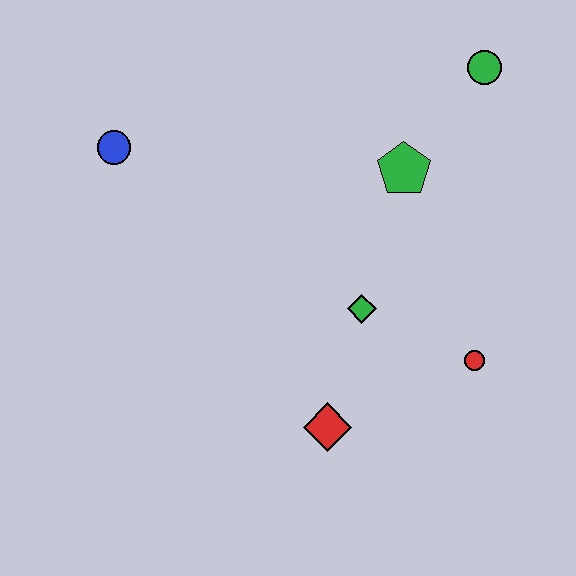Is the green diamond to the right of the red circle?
No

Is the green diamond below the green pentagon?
Yes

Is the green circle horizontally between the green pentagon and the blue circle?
No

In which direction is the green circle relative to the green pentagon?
The green circle is above the green pentagon.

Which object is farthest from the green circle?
The red diamond is farthest from the green circle.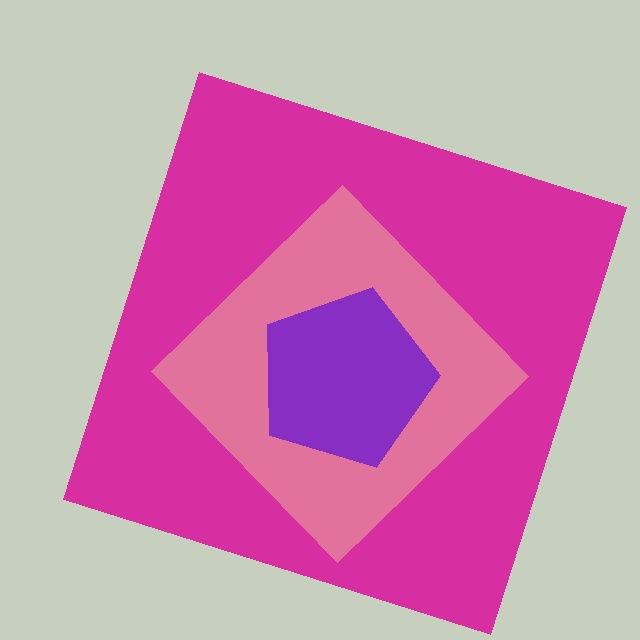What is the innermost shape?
The purple pentagon.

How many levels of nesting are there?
3.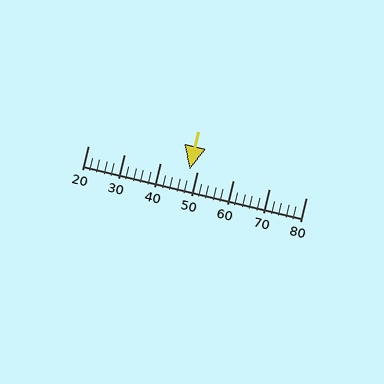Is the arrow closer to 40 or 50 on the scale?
The arrow is closer to 50.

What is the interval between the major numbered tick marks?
The major tick marks are spaced 10 units apart.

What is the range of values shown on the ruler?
The ruler shows values from 20 to 80.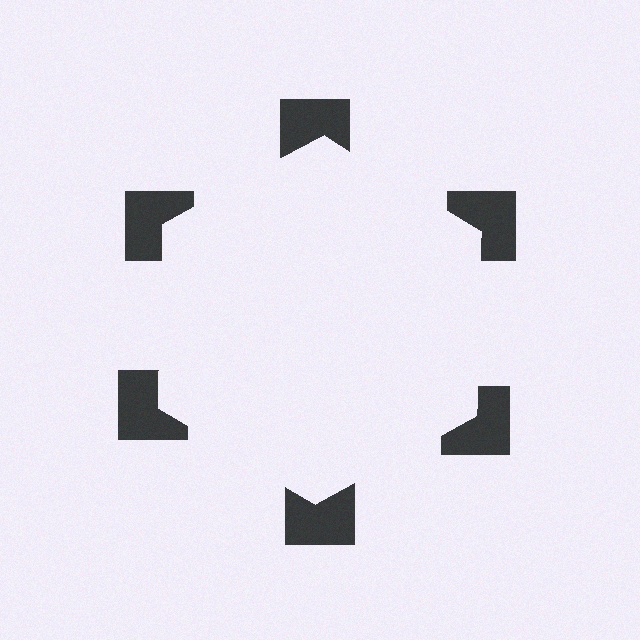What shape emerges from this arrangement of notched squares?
An illusory hexagon — its edges are inferred from the aligned wedge cuts in the notched squares, not physically drawn.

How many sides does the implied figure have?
6 sides.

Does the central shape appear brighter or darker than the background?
It typically appears slightly brighter than the background, even though no actual brightness change is drawn.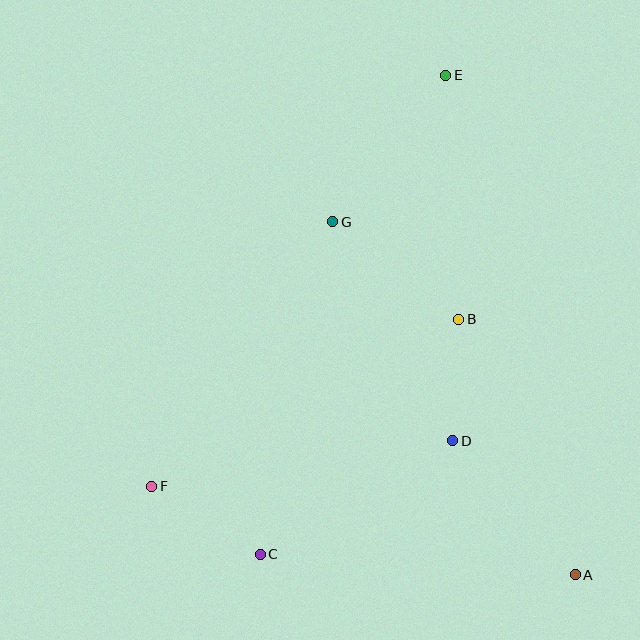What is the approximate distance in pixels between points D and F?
The distance between D and F is approximately 305 pixels.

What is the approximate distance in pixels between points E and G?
The distance between E and G is approximately 185 pixels.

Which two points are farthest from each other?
Points A and E are farthest from each other.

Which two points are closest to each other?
Points B and D are closest to each other.